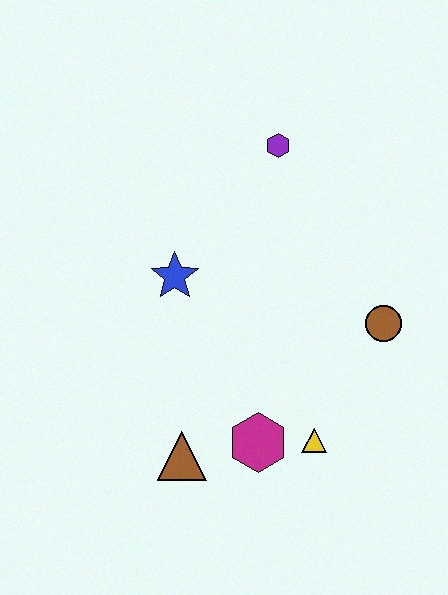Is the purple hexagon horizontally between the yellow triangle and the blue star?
Yes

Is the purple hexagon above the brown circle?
Yes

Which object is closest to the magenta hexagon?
The yellow triangle is closest to the magenta hexagon.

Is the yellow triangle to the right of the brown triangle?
Yes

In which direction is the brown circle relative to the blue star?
The brown circle is to the right of the blue star.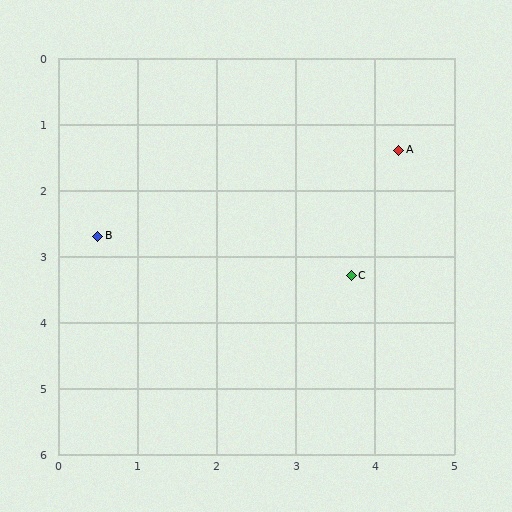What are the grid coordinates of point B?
Point B is at approximately (0.5, 2.7).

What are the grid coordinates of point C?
Point C is at approximately (3.7, 3.3).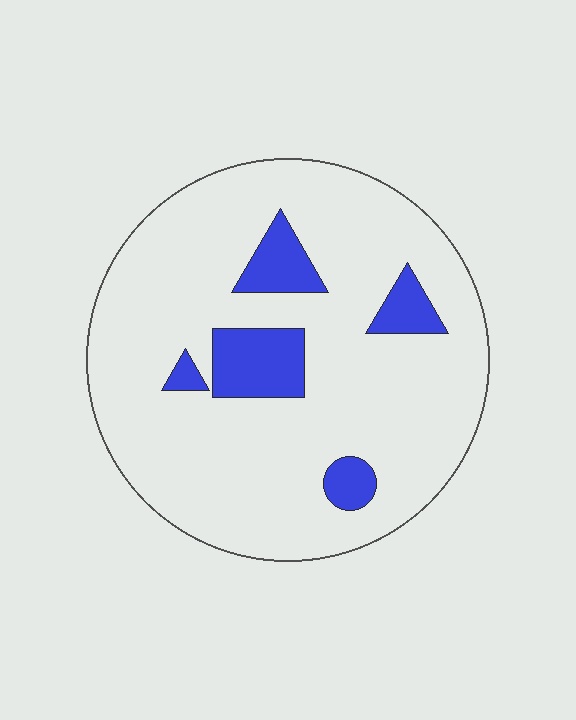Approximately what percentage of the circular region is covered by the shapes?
Approximately 15%.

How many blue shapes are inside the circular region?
5.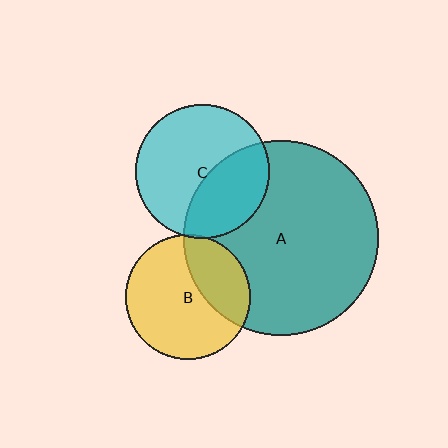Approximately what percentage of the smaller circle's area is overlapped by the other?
Approximately 5%.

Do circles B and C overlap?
Yes.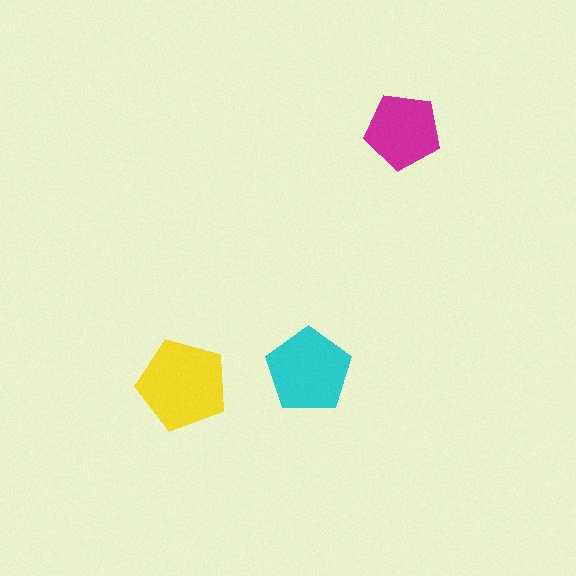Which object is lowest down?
The yellow pentagon is bottommost.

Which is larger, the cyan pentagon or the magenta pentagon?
The cyan one.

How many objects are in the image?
There are 3 objects in the image.